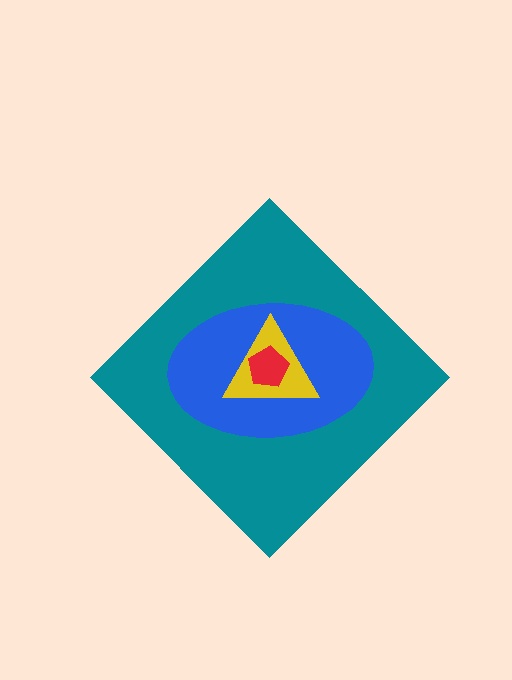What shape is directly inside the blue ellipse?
The yellow triangle.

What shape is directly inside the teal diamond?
The blue ellipse.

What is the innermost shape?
The red pentagon.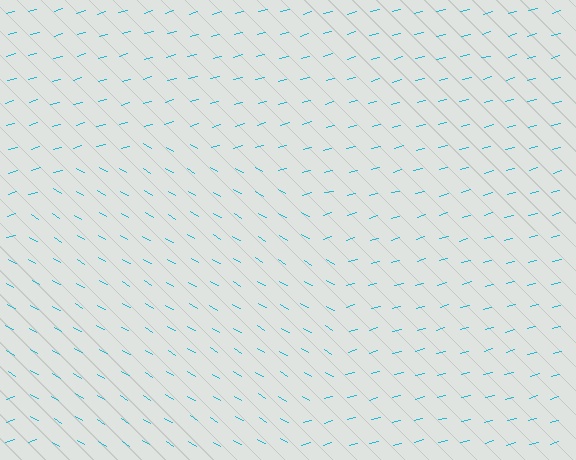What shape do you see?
I see a circle.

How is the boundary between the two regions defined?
The boundary is defined purely by a change in line orientation (approximately 45 degrees difference). All lines are the same color and thickness.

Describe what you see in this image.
The image is filled with small cyan line segments. A circle region in the image has lines oriented differently from the surrounding lines, creating a visible texture boundary.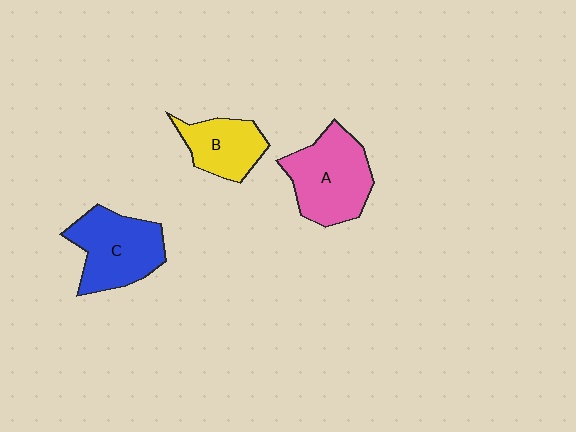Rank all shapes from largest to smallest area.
From largest to smallest: A (pink), C (blue), B (yellow).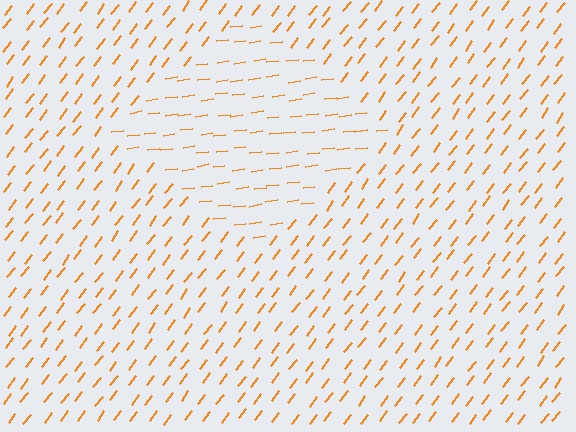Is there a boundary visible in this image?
Yes, there is a texture boundary formed by a change in line orientation.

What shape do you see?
I see a diamond.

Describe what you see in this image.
The image is filled with small orange line segments. A diamond region in the image has lines oriented differently from the surrounding lines, creating a visible texture boundary.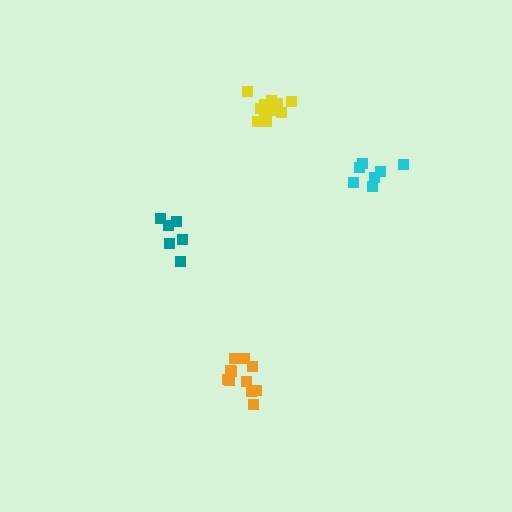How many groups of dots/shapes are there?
There are 4 groups.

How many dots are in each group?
Group 1: 6 dots, Group 2: 7 dots, Group 3: 11 dots, Group 4: 12 dots (36 total).